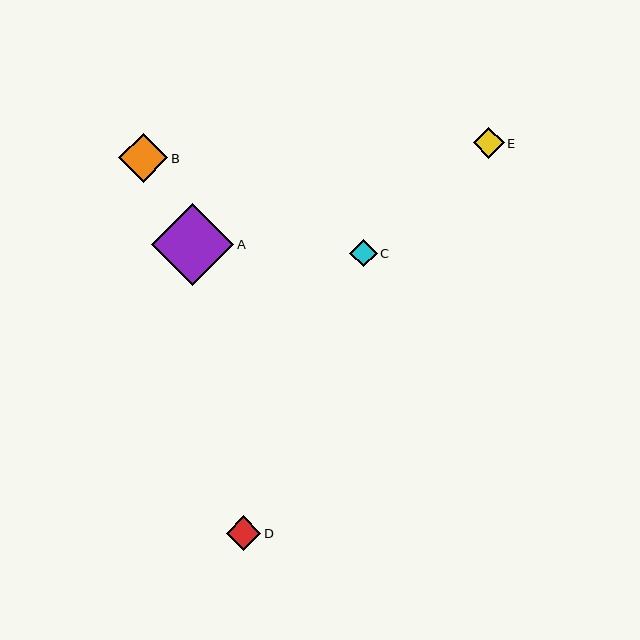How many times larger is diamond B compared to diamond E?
Diamond B is approximately 1.6 times the size of diamond E.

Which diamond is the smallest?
Diamond C is the smallest with a size of approximately 28 pixels.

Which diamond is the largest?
Diamond A is the largest with a size of approximately 82 pixels.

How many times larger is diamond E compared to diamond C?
Diamond E is approximately 1.1 times the size of diamond C.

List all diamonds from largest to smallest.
From largest to smallest: A, B, D, E, C.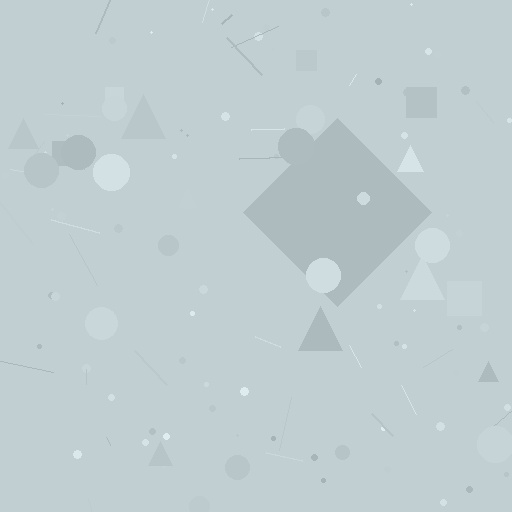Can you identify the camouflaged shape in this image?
The camouflaged shape is a diamond.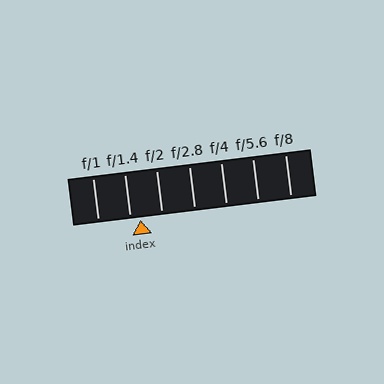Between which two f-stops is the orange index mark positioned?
The index mark is between f/1.4 and f/2.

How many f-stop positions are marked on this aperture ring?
There are 7 f-stop positions marked.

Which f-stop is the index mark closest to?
The index mark is closest to f/1.4.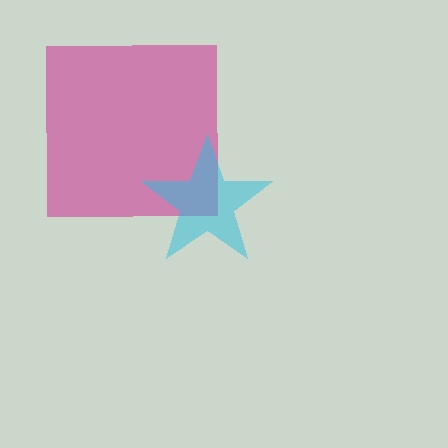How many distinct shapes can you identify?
There are 2 distinct shapes: a magenta square, a cyan star.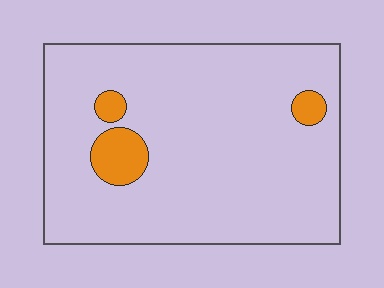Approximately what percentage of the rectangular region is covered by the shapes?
Approximately 10%.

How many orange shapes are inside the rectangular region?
3.